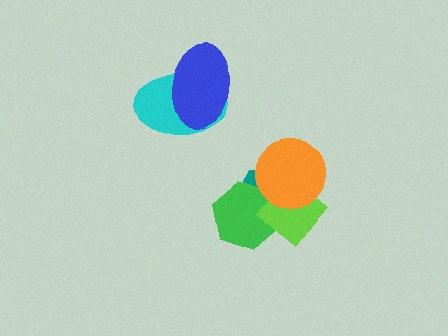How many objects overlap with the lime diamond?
3 objects overlap with the lime diamond.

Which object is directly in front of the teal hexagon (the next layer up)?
The green hexagon is directly in front of the teal hexagon.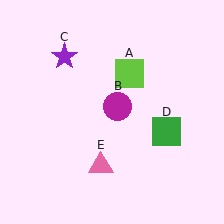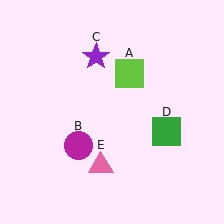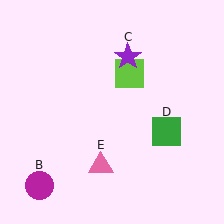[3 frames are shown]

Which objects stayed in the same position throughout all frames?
Lime square (object A) and green square (object D) and pink triangle (object E) remained stationary.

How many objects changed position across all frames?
2 objects changed position: magenta circle (object B), purple star (object C).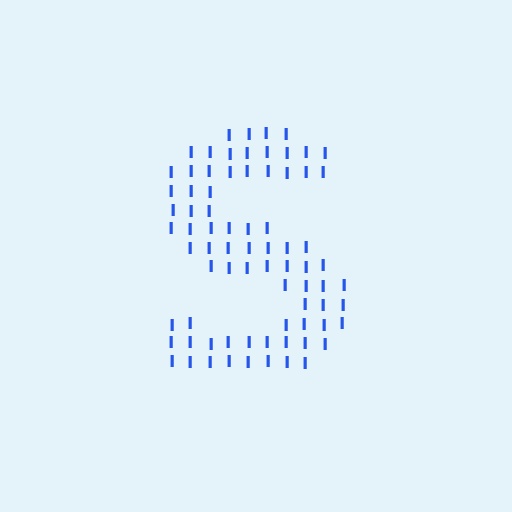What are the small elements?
The small elements are letter I's.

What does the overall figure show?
The overall figure shows the letter S.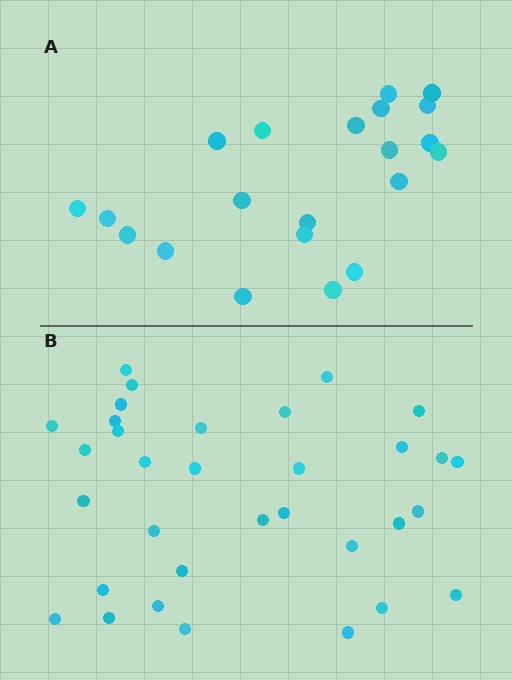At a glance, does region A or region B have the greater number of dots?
Region B (the bottom region) has more dots.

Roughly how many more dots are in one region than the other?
Region B has roughly 12 or so more dots than region A.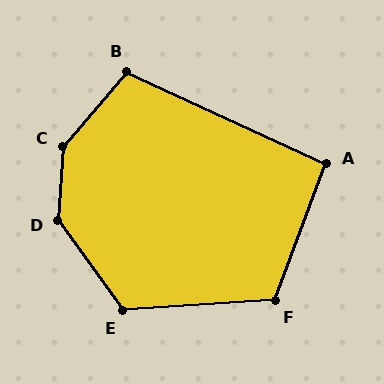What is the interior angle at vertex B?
Approximately 106 degrees (obtuse).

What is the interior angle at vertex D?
Approximately 141 degrees (obtuse).